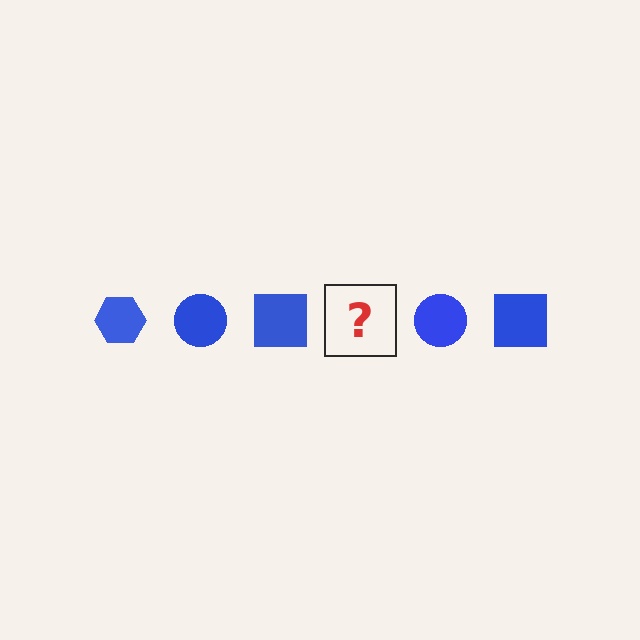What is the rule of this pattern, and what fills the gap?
The rule is that the pattern cycles through hexagon, circle, square shapes in blue. The gap should be filled with a blue hexagon.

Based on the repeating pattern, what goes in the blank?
The blank should be a blue hexagon.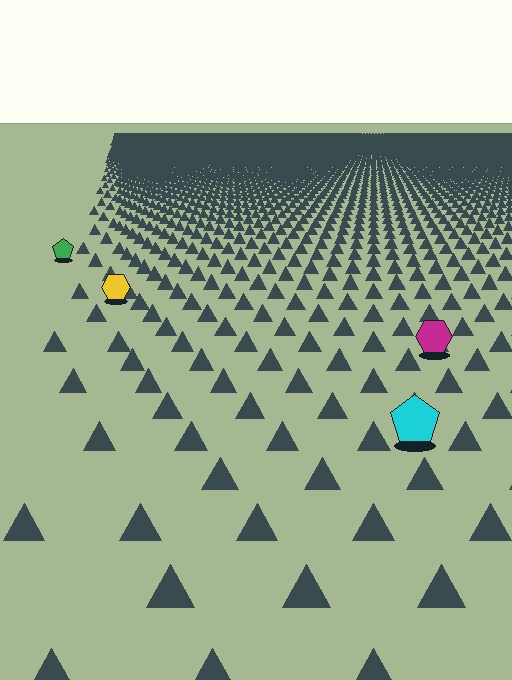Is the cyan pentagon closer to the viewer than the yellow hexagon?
Yes. The cyan pentagon is closer — you can tell from the texture gradient: the ground texture is coarser near it.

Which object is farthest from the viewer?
The green pentagon is farthest from the viewer. It appears smaller and the ground texture around it is denser.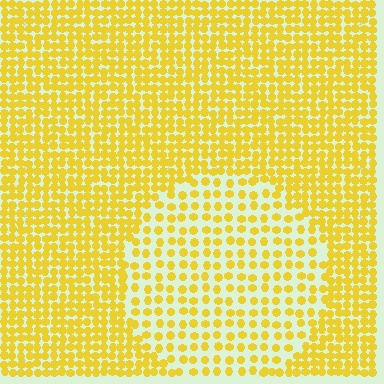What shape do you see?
I see a circle.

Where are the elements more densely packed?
The elements are more densely packed outside the circle boundary.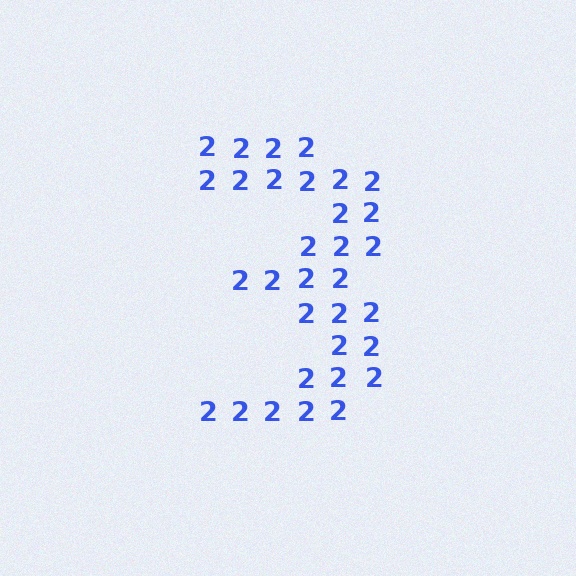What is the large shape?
The large shape is the digit 3.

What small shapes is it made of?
It is made of small digit 2's.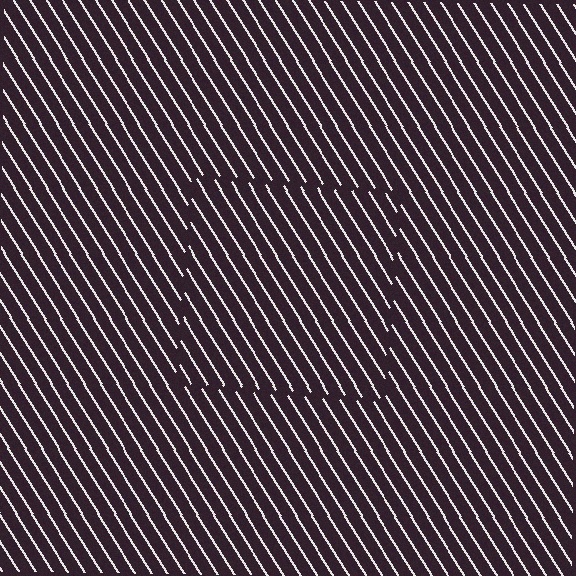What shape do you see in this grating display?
An illusory square. The interior of the shape contains the same grating, shifted by half a period — the contour is defined by the phase discontinuity where line-ends from the inner and outer gratings abut.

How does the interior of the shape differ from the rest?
The interior of the shape contains the same grating, shifted by half a period — the contour is defined by the phase discontinuity where line-ends from the inner and outer gratings abut.